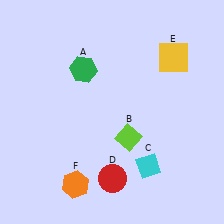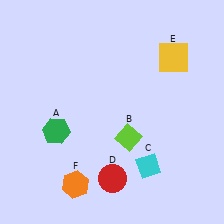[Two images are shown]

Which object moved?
The green hexagon (A) moved down.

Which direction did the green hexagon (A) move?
The green hexagon (A) moved down.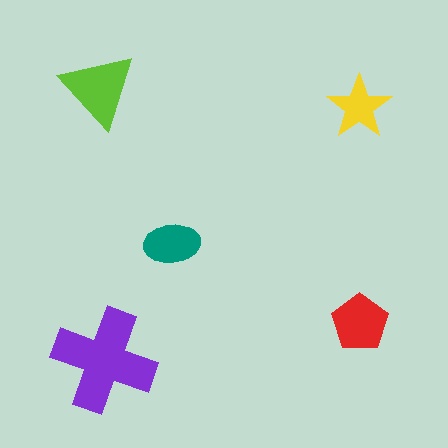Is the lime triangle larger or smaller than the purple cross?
Smaller.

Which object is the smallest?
The yellow star.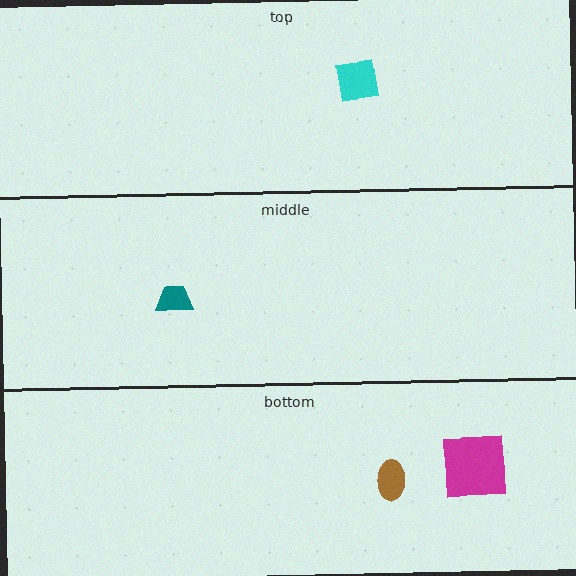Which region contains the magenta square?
The bottom region.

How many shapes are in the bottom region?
2.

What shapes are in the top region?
The cyan square.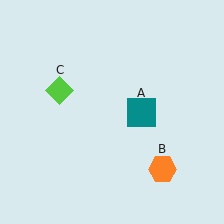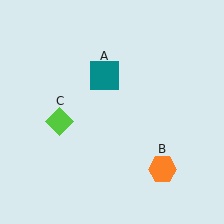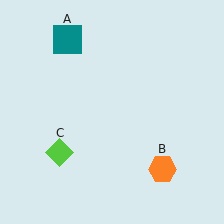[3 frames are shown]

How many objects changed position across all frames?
2 objects changed position: teal square (object A), lime diamond (object C).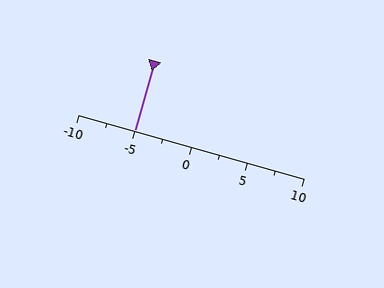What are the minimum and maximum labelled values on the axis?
The axis runs from -10 to 10.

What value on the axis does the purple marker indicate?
The marker indicates approximately -5.